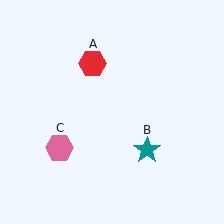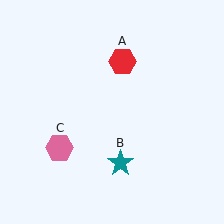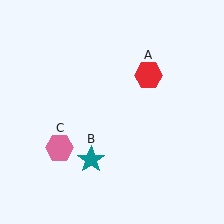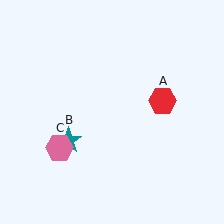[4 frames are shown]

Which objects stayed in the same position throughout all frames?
Pink hexagon (object C) remained stationary.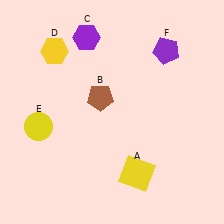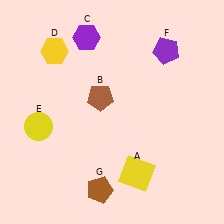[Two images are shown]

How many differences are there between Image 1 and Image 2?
There is 1 difference between the two images.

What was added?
A brown pentagon (G) was added in Image 2.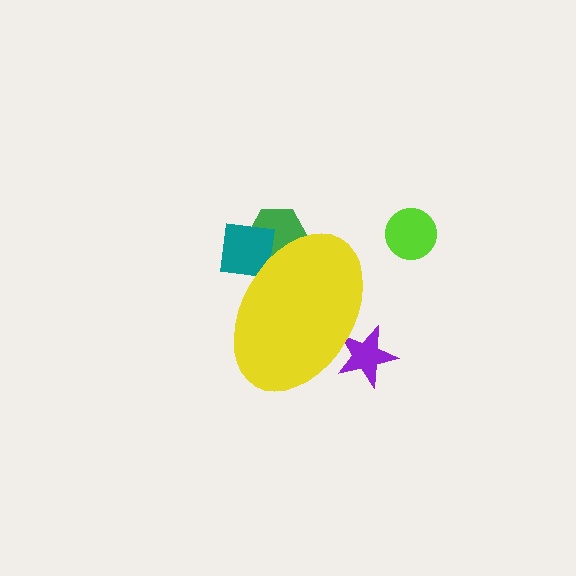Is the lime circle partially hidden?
No, the lime circle is fully visible.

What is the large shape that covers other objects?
A yellow ellipse.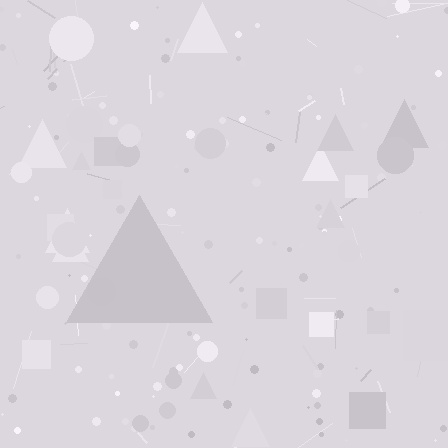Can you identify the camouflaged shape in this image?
The camouflaged shape is a triangle.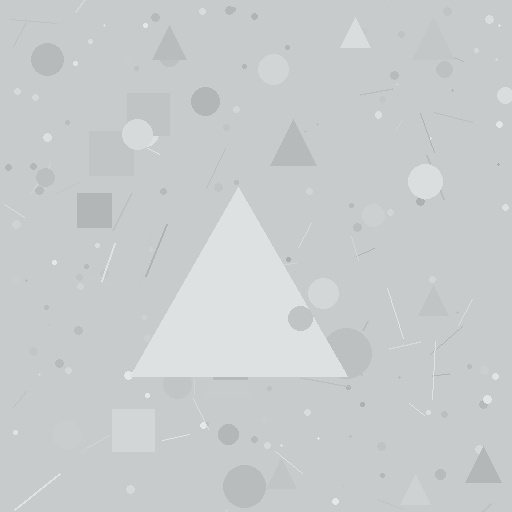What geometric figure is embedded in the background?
A triangle is embedded in the background.